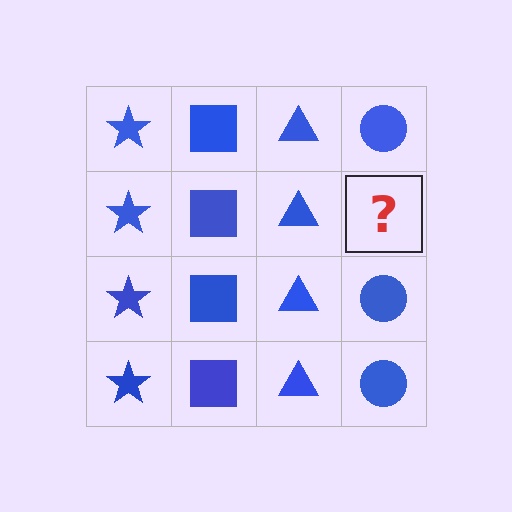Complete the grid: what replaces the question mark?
The question mark should be replaced with a blue circle.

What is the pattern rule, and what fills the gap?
The rule is that each column has a consistent shape. The gap should be filled with a blue circle.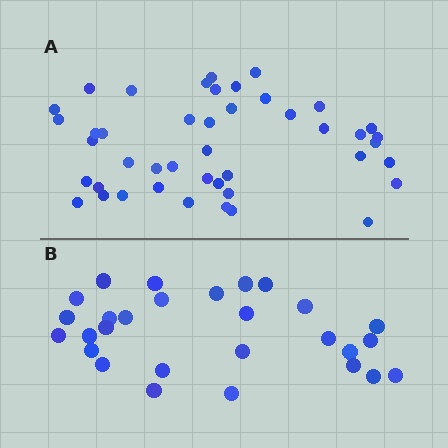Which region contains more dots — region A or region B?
Region A (the top region) has more dots.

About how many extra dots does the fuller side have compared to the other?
Region A has approximately 15 more dots than region B.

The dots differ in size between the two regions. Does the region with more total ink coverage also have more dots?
No. Region B has more total ink coverage because its dots are larger, but region A actually contains more individual dots. Total area can be misleading — the number of items is what matters here.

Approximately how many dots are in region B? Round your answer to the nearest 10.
About 30 dots. (The exact count is 28, which rounds to 30.)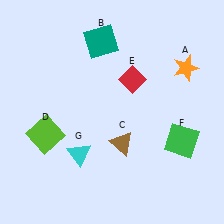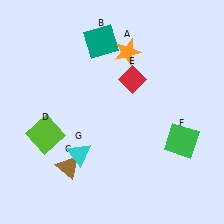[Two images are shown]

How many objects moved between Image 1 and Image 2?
2 objects moved between the two images.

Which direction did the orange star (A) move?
The orange star (A) moved left.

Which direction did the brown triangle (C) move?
The brown triangle (C) moved left.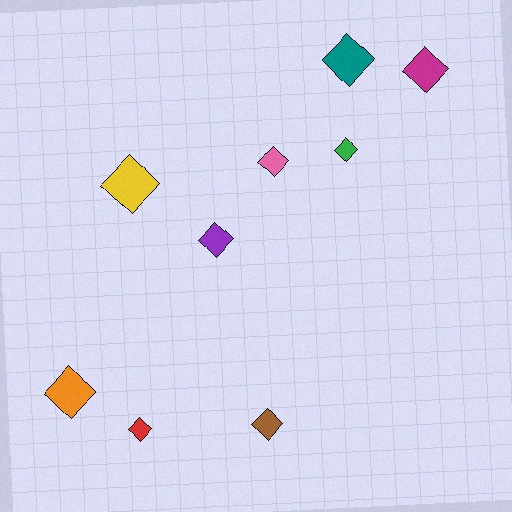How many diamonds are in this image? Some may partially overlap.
There are 9 diamonds.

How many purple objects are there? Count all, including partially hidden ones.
There is 1 purple object.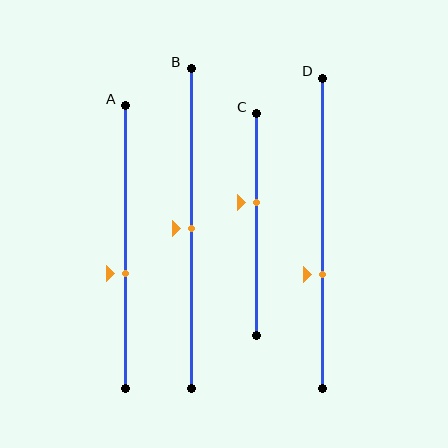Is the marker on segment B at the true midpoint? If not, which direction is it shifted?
Yes, the marker on segment B is at the true midpoint.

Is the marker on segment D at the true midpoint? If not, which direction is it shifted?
No, the marker on segment D is shifted downward by about 14% of the segment length.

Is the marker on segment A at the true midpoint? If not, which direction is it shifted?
No, the marker on segment A is shifted downward by about 9% of the segment length.